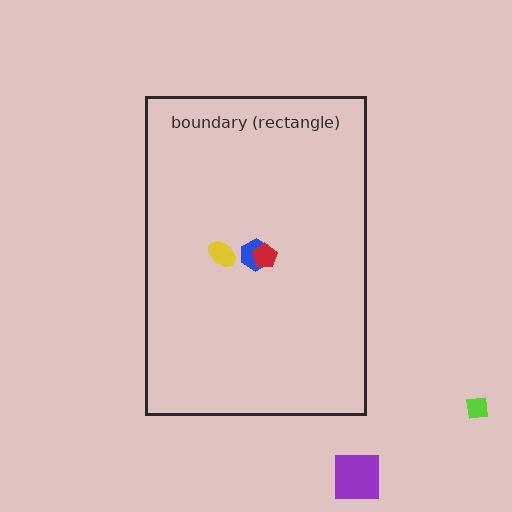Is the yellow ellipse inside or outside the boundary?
Inside.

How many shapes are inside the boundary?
3 inside, 2 outside.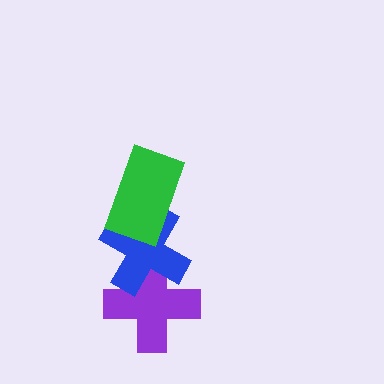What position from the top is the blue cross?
The blue cross is 2nd from the top.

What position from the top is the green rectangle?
The green rectangle is 1st from the top.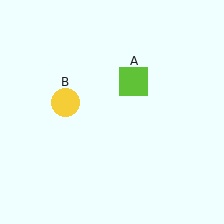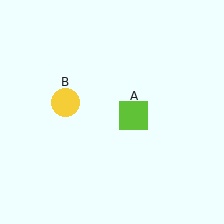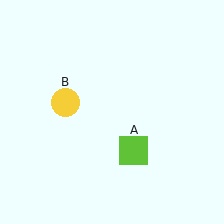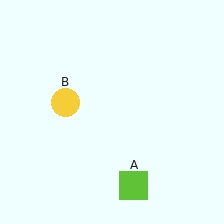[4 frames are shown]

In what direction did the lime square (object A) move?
The lime square (object A) moved down.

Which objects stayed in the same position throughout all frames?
Yellow circle (object B) remained stationary.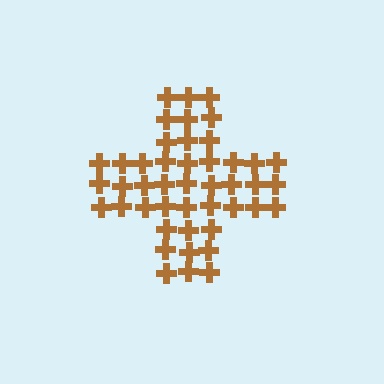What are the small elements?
The small elements are crosses.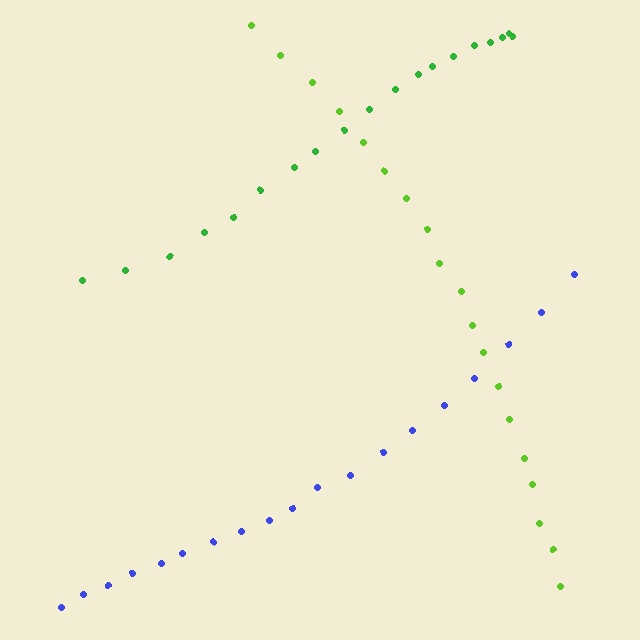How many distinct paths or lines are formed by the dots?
There are 3 distinct paths.